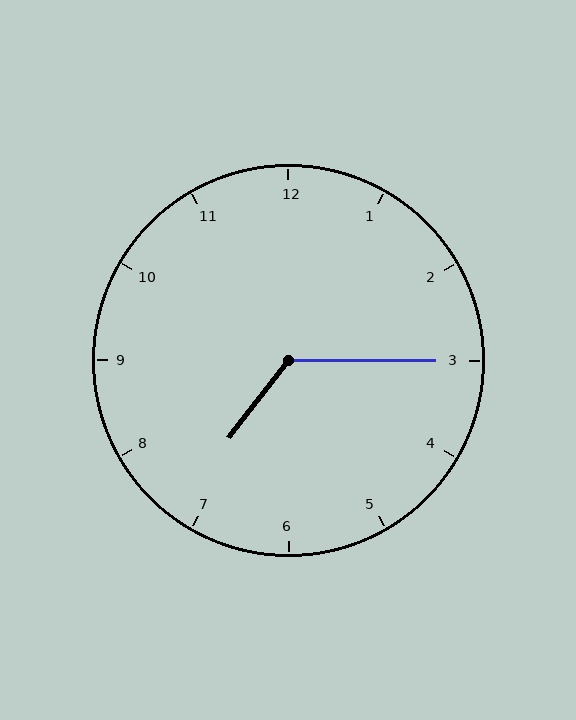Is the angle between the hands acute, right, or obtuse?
It is obtuse.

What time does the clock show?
7:15.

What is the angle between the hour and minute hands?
Approximately 128 degrees.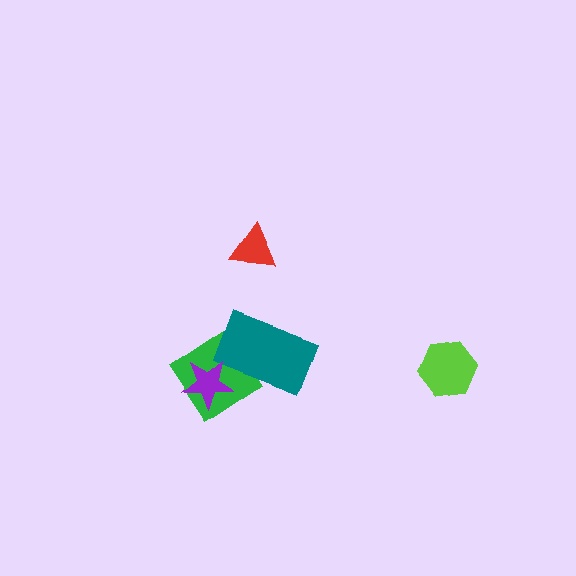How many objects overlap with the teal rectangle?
2 objects overlap with the teal rectangle.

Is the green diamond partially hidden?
Yes, it is partially covered by another shape.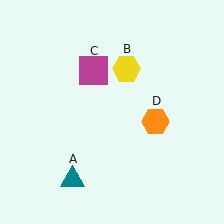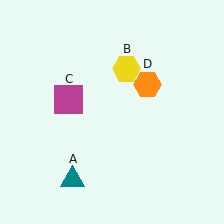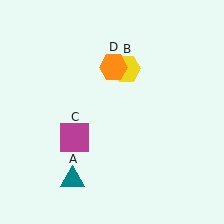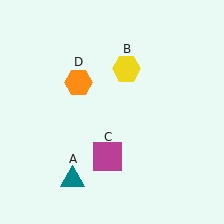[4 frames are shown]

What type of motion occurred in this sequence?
The magenta square (object C), orange hexagon (object D) rotated counterclockwise around the center of the scene.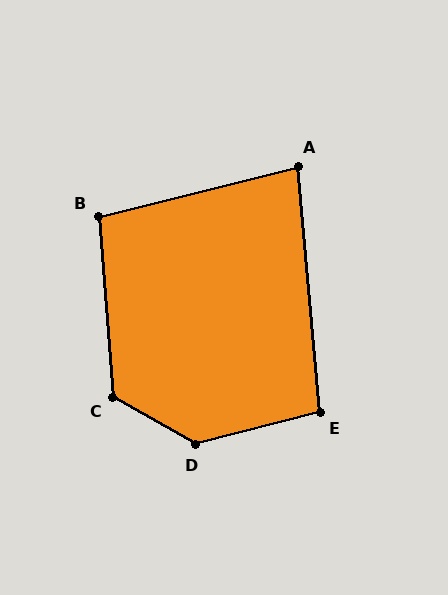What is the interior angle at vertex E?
Approximately 99 degrees (obtuse).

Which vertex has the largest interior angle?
D, at approximately 136 degrees.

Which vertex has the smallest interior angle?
A, at approximately 81 degrees.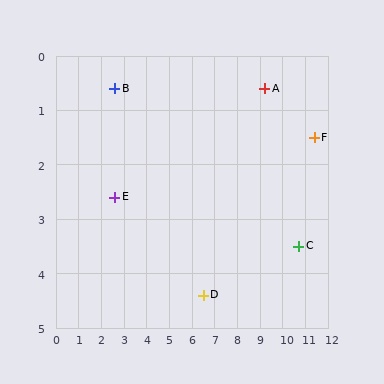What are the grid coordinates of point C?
Point C is at approximately (10.7, 3.5).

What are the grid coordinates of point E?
Point E is at approximately (2.6, 2.6).